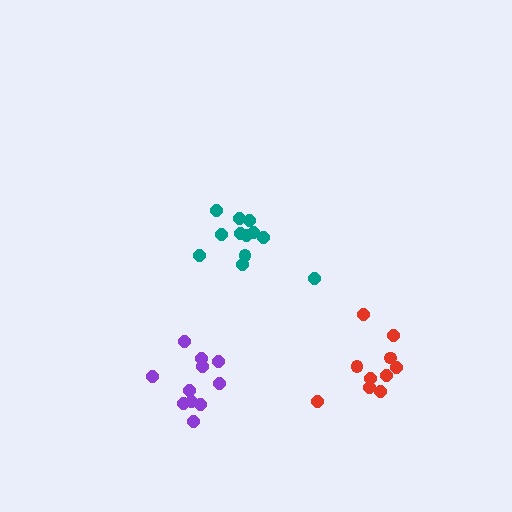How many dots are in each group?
Group 1: 11 dots, Group 2: 12 dots, Group 3: 10 dots (33 total).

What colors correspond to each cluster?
The clusters are colored: purple, teal, red.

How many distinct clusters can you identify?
There are 3 distinct clusters.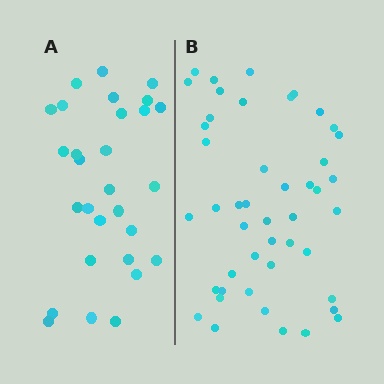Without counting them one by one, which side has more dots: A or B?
Region B (the right region) has more dots.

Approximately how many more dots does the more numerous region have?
Region B has approximately 15 more dots than region A.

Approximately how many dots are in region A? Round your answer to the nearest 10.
About 30 dots. (The exact count is 29, which rounds to 30.)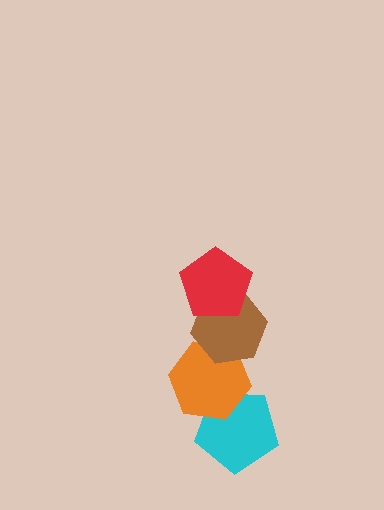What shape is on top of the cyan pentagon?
The orange hexagon is on top of the cyan pentagon.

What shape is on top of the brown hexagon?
The red pentagon is on top of the brown hexagon.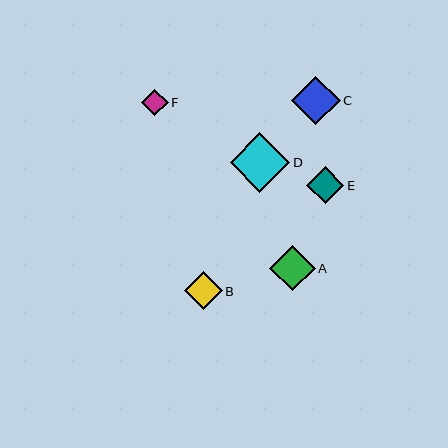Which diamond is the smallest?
Diamond F is the smallest with a size of approximately 26 pixels.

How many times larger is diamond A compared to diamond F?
Diamond A is approximately 1.7 times the size of diamond F.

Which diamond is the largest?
Diamond D is the largest with a size of approximately 60 pixels.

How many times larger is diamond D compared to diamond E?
Diamond D is approximately 1.6 times the size of diamond E.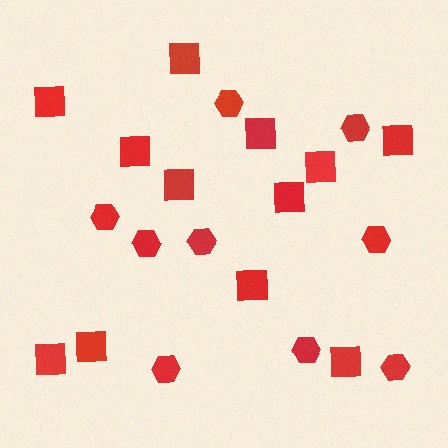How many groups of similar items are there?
There are 2 groups: one group of squares (12) and one group of hexagons (9).